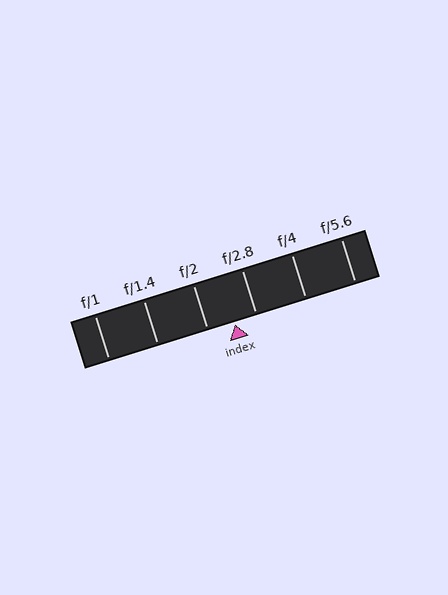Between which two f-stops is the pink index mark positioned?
The index mark is between f/2 and f/2.8.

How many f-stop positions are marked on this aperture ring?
There are 6 f-stop positions marked.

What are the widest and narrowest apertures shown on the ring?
The widest aperture shown is f/1 and the narrowest is f/5.6.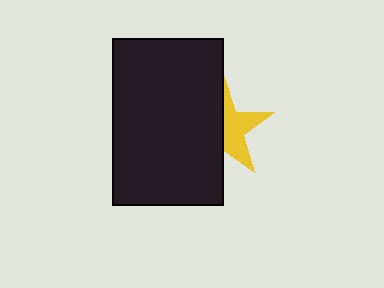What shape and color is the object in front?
The object in front is a black rectangle.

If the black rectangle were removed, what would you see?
You would see the complete yellow star.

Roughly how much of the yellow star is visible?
About half of it is visible (roughly 49%).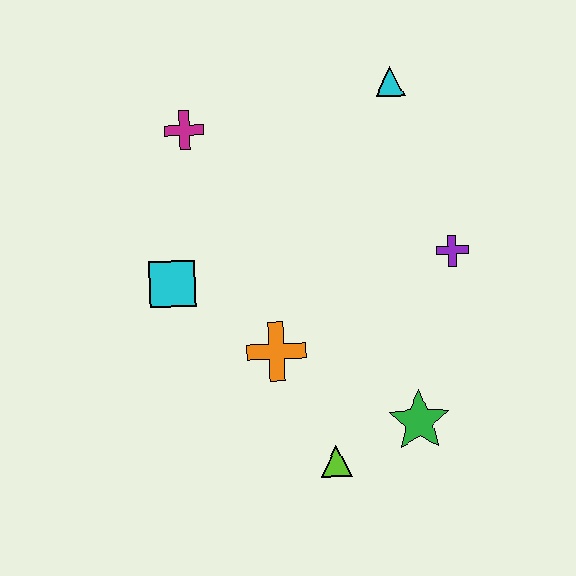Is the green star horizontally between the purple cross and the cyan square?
Yes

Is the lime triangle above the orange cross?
No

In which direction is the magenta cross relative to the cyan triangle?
The magenta cross is to the left of the cyan triangle.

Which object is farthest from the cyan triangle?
The lime triangle is farthest from the cyan triangle.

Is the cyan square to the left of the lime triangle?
Yes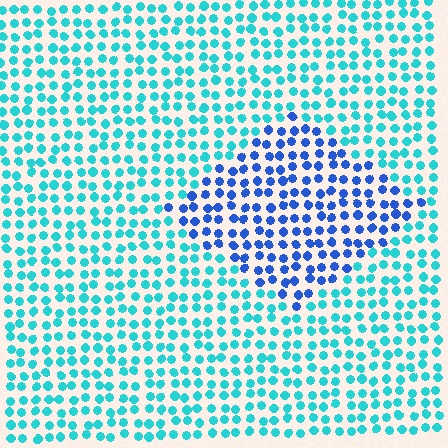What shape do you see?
I see a diamond.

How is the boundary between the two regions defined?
The boundary is defined purely by a slight shift in hue (about 43 degrees). Spacing, size, and orientation are identical on both sides.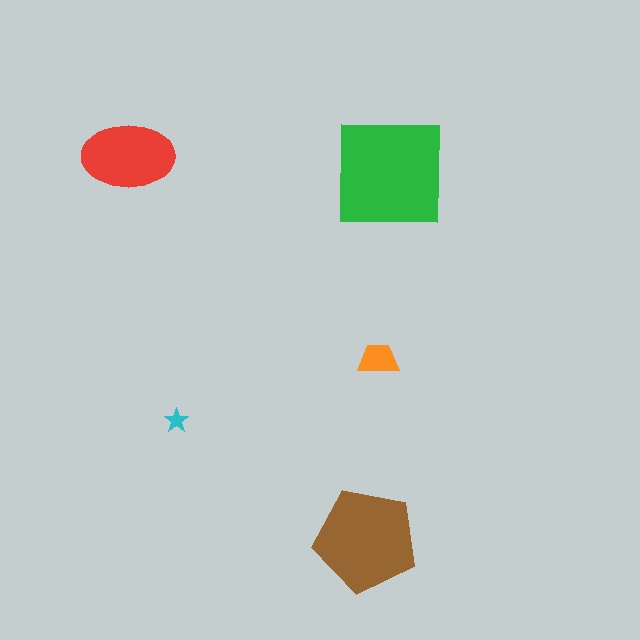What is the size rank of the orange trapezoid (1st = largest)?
4th.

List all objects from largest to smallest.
The green square, the brown pentagon, the red ellipse, the orange trapezoid, the cyan star.